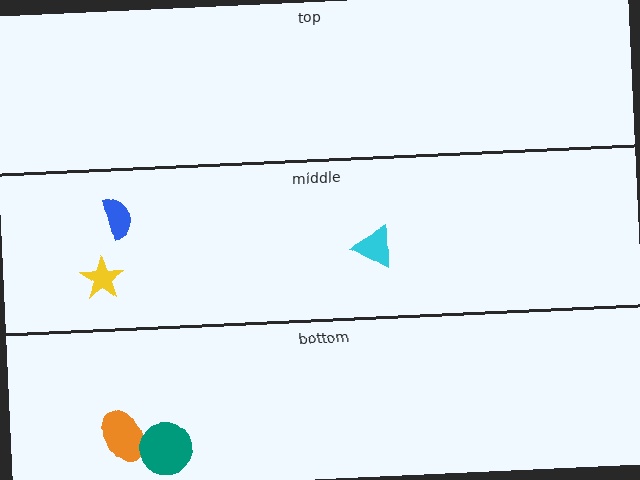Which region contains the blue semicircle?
The middle region.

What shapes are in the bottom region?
The orange ellipse, the teal circle.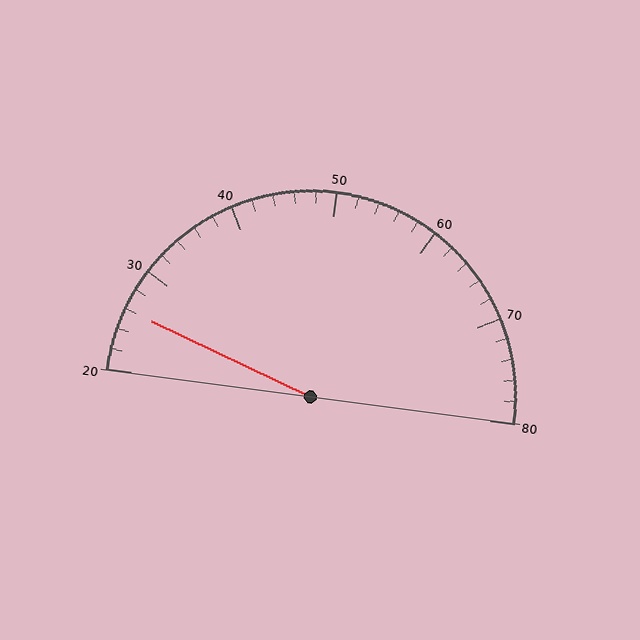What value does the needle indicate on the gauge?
The needle indicates approximately 26.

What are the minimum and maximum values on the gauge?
The gauge ranges from 20 to 80.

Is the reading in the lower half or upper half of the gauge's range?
The reading is in the lower half of the range (20 to 80).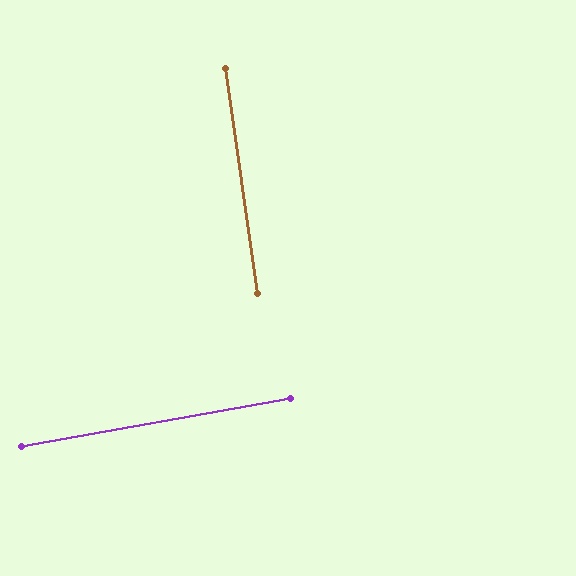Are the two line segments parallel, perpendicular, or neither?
Perpendicular — they meet at approximately 88°.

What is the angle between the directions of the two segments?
Approximately 88 degrees.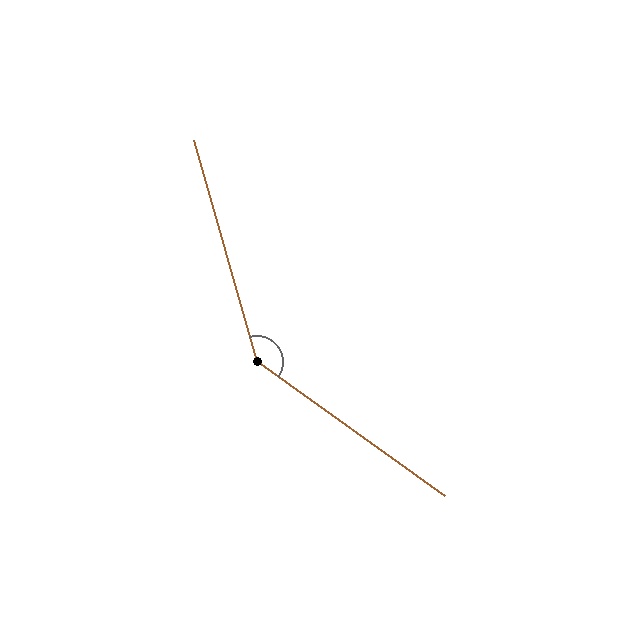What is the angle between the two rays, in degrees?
Approximately 141 degrees.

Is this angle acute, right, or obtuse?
It is obtuse.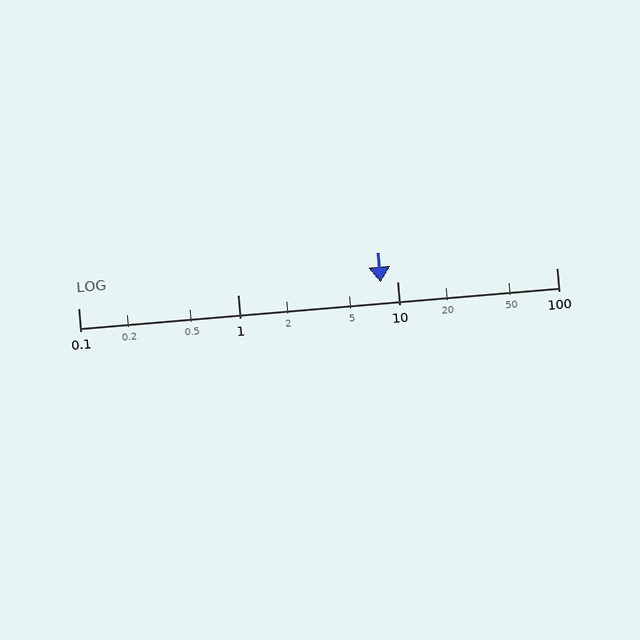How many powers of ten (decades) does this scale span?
The scale spans 3 decades, from 0.1 to 100.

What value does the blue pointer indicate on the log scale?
The pointer indicates approximately 7.9.